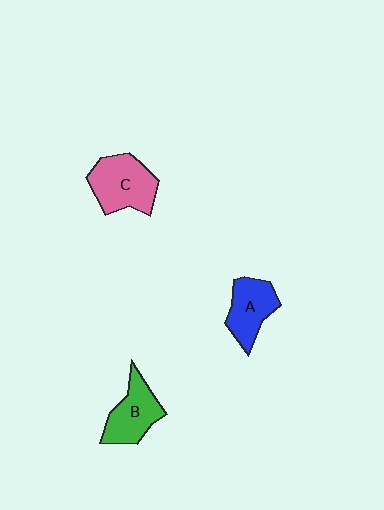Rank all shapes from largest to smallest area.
From largest to smallest: C (pink), B (green), A (blue).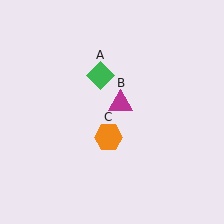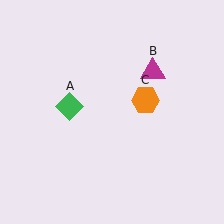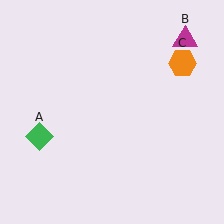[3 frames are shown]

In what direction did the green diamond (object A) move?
The green diamond (object A) moved down and to the left.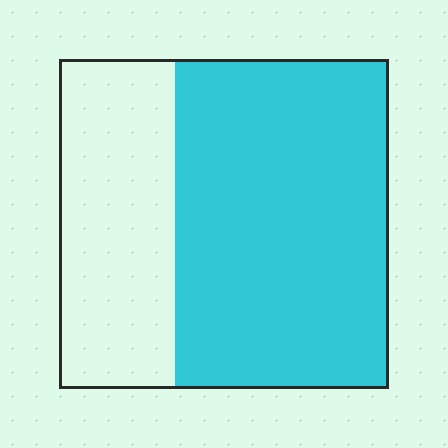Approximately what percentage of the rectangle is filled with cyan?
Approximately 65%.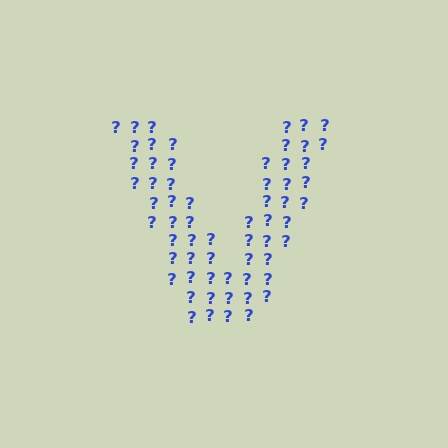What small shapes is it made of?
It is made of small question marks.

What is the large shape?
The large shape is the letter V.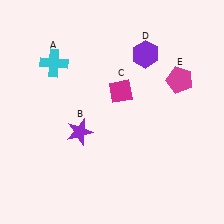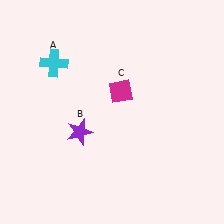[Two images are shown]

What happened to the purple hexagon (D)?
The purple hexagon (D) was removed in Image 2. It was in the top-right area of Image 1.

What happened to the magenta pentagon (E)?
The magenta pentagon (E) was removed in Image 2. It was in the top-right area of Image 1.